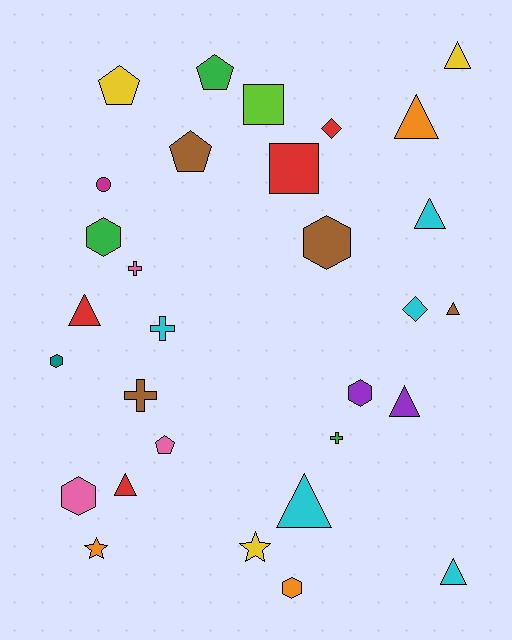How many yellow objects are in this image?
There are 3 yellow objects.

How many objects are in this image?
There are 30 objects.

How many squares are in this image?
There are 2 squares.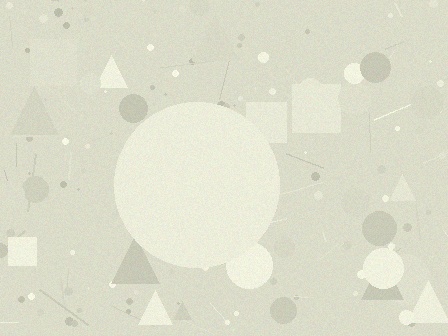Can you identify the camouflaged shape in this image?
The camouflaged shape is a circle.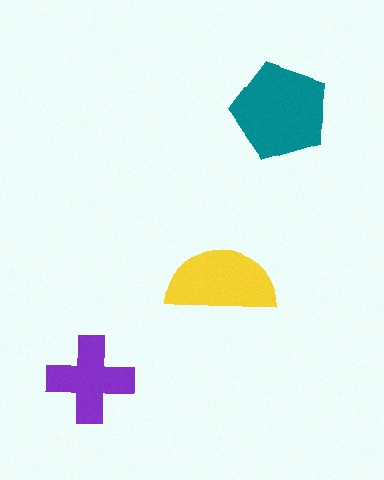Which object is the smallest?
The purple cross.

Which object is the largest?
The teal pentagon.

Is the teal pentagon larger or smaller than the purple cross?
Larger.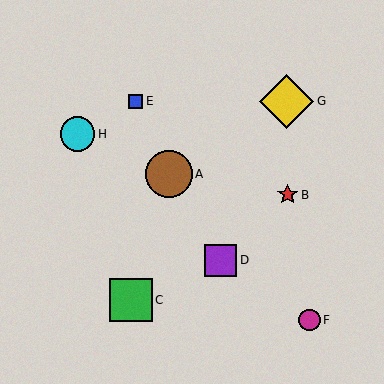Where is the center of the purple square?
The center of the purple square is at (221, 260).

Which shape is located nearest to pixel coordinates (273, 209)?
The red star (labeled B) at (288, 195) is nearest to that location.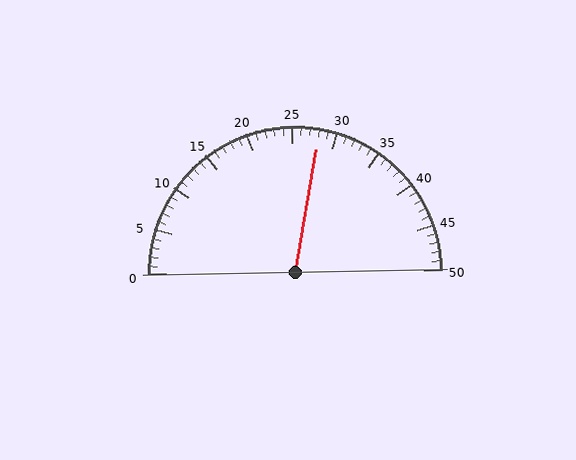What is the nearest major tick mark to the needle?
The nearest major tick mark is 30.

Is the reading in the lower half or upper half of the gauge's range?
The reading is in the upper half of the range (0 to 50).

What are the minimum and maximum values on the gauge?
The gauge ranges from 0 to 50.